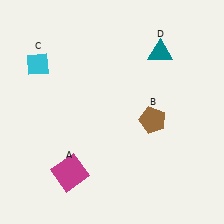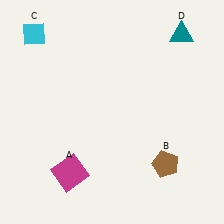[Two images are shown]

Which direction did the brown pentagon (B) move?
The brown pentagon (B) moved down.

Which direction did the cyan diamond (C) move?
The cyan diamond (C) moved up.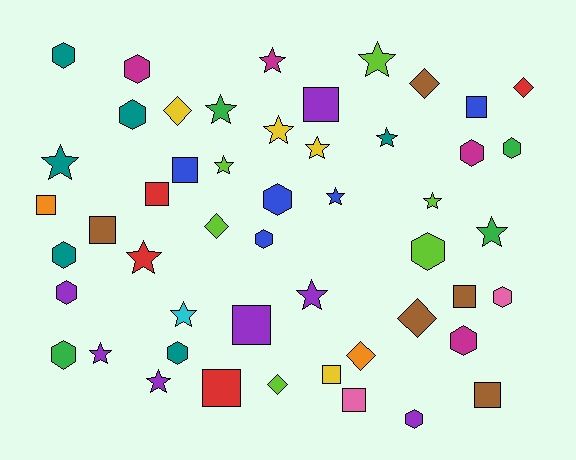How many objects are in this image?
There are 50 objects.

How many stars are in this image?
There are 16 stars.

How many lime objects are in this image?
There are 6 lime objects.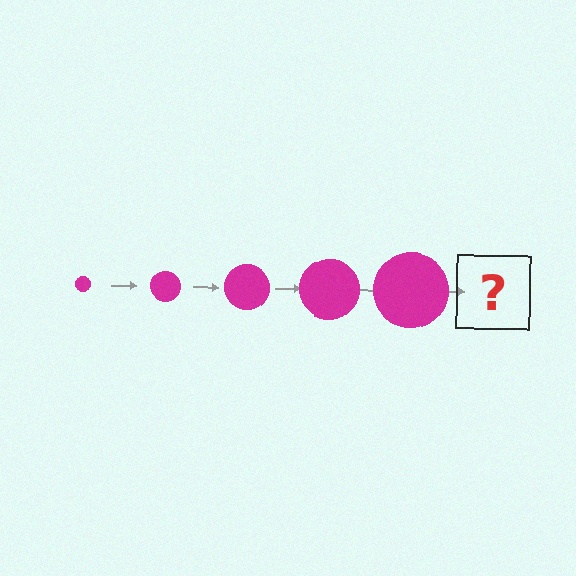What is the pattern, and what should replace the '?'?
The pattern is that the circle gets progressively larger each step. The '?' should be a magenta circle, larger than the previous one.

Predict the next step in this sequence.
The next step is a magenta circle, larger than the previous one.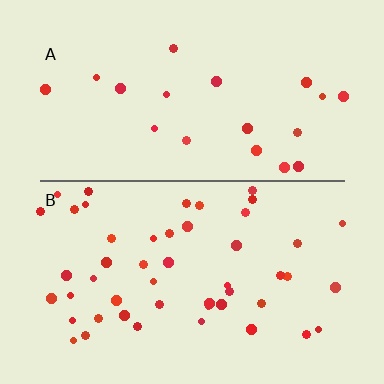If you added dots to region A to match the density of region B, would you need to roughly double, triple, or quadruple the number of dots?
Approximately double.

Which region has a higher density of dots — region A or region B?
B (the bottom).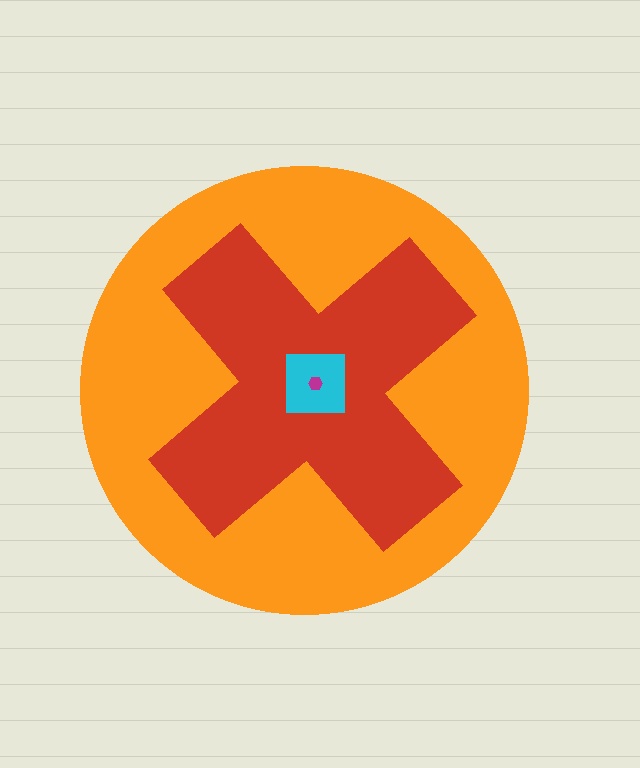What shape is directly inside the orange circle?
The red cross.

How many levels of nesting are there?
4.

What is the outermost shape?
The orange circle.